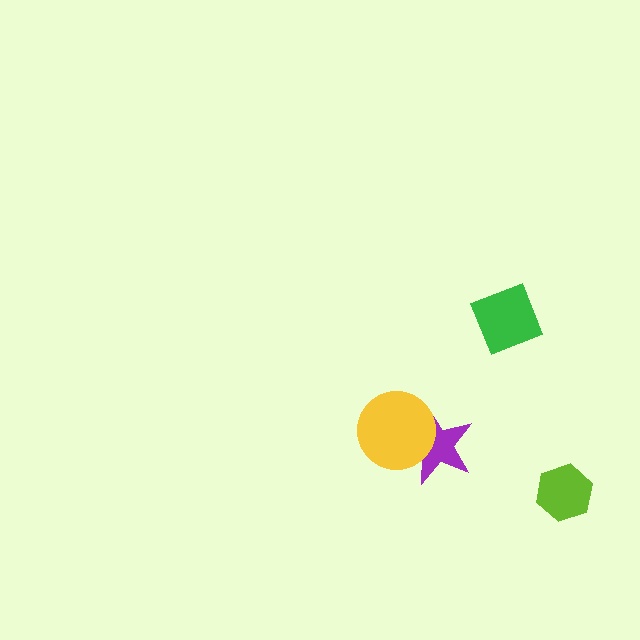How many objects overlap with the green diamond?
0 objects overlap with the green diamond.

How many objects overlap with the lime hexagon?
0 objects overlap with the lime hexagon.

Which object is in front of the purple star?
The yellow circle is in front of the purple star.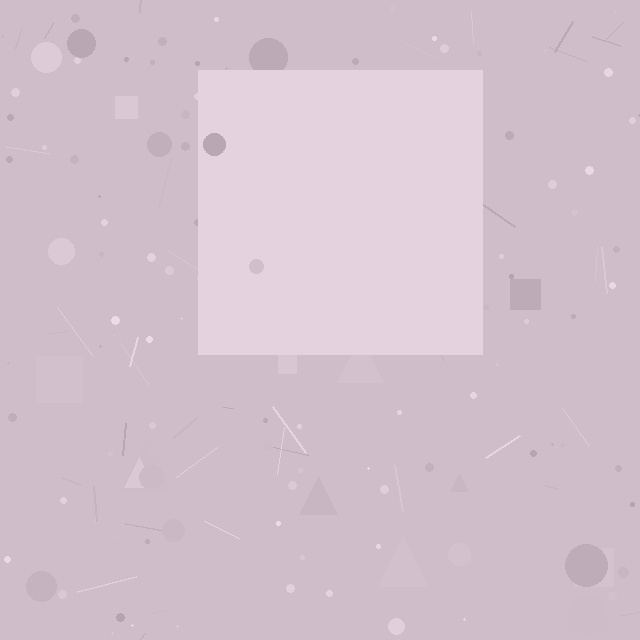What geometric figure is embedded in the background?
A square is embedded in the background.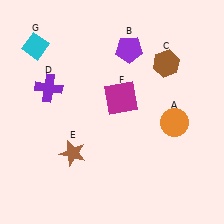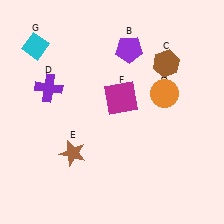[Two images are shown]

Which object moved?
The orange circle (A) moved up.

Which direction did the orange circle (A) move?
The orange circle (A) moved up.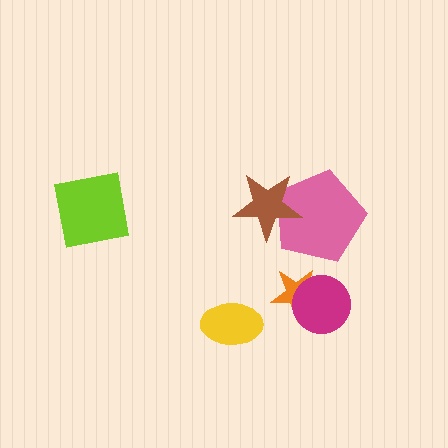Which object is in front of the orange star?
The magenta circle is in front of the orange star.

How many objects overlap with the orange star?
1 object overlaps with the orange star.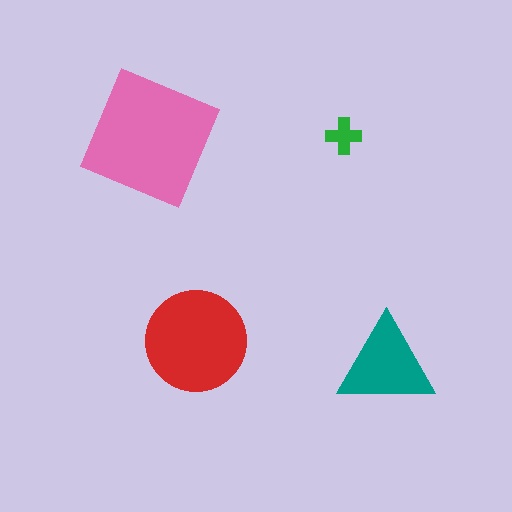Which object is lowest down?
The teal triangle is bottommost.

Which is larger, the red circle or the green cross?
The red circle.